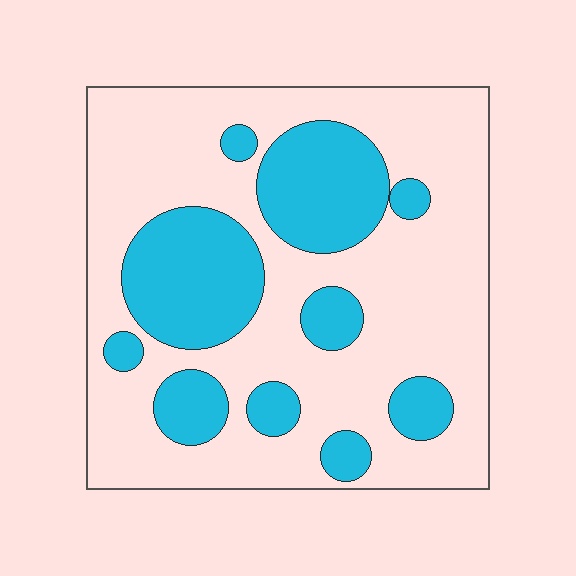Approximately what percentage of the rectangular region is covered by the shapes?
Approximately 30%.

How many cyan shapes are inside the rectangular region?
10.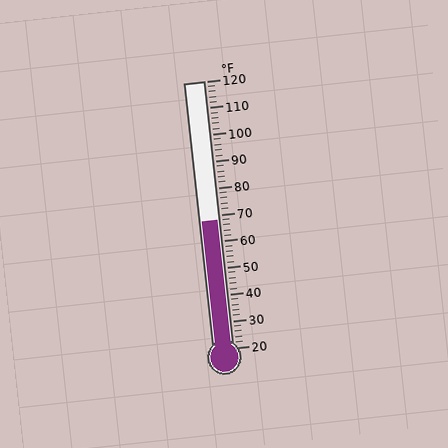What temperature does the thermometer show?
The thermometer shows approximately 68°F.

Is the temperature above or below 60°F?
The temperature is above 60°F.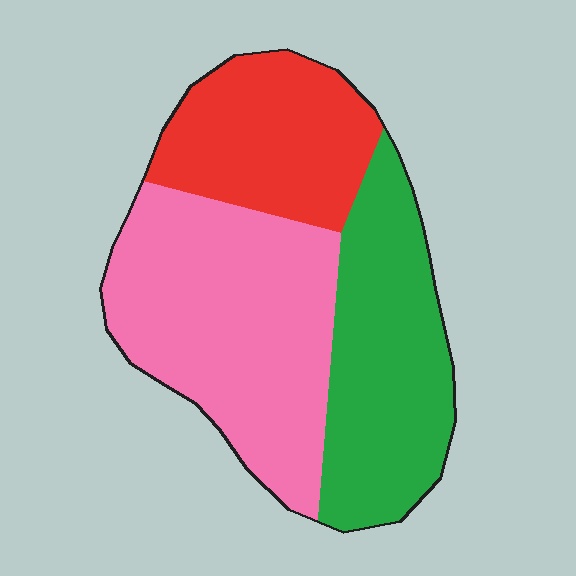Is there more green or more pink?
Pink.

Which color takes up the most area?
Pink, at roughly 45%.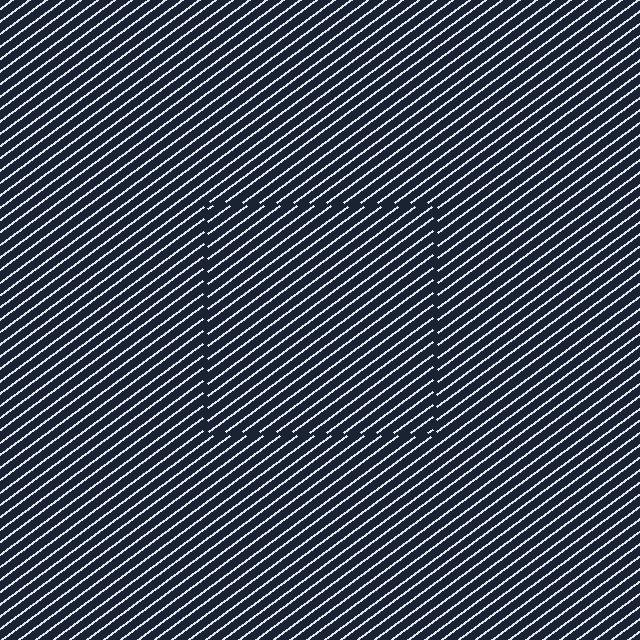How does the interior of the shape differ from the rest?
The interior of the shape contains the same grating, shifted by half a period — the contour is defined by the phase discontinuity where line-ends from the inner and outer gratings abut.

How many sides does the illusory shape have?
4 sides — the line-ends trace a square.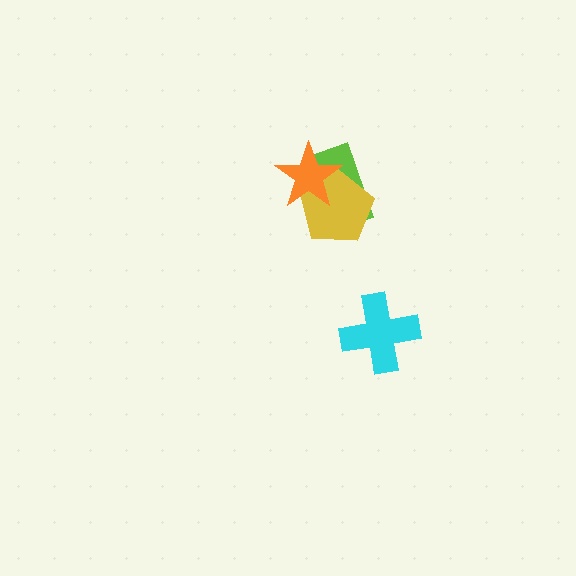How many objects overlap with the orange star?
2 objects overlap with the orange star.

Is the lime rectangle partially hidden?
Yes, it is partially covered by another shape.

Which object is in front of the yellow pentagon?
The orange star is in front of the yellow pentagon.